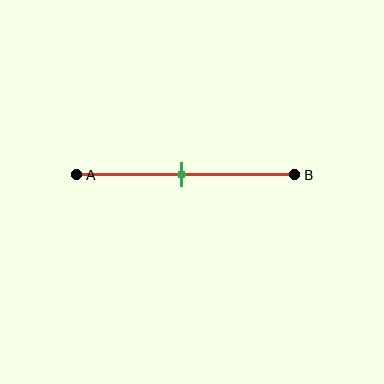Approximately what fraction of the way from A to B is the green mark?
The green mark is approximately 50% of the way from A to B.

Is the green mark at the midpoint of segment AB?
Yes, the mark is approximately at the midpoint.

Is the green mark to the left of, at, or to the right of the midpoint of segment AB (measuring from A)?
The green mark is approximately at the midpoint of segment AB.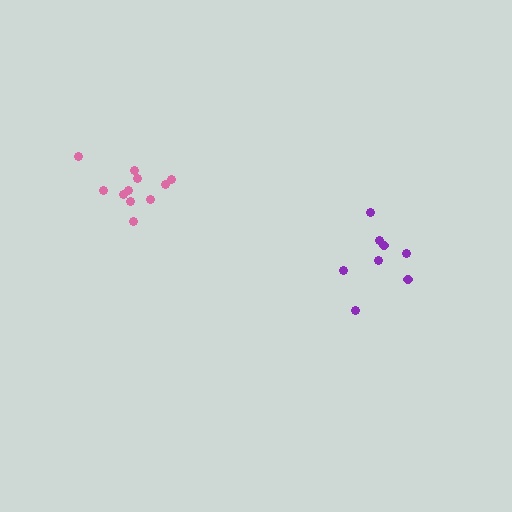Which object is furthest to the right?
The purple cluster is rightmost.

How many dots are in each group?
Group 1: 11 dots, Group 2: 8 dots (19 total).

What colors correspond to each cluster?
The clusters are colored: pink, purple.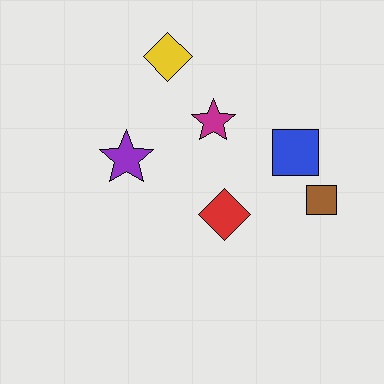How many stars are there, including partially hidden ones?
There are 2 stars.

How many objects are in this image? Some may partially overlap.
There are 6 objects.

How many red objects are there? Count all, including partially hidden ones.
There is 1 red object.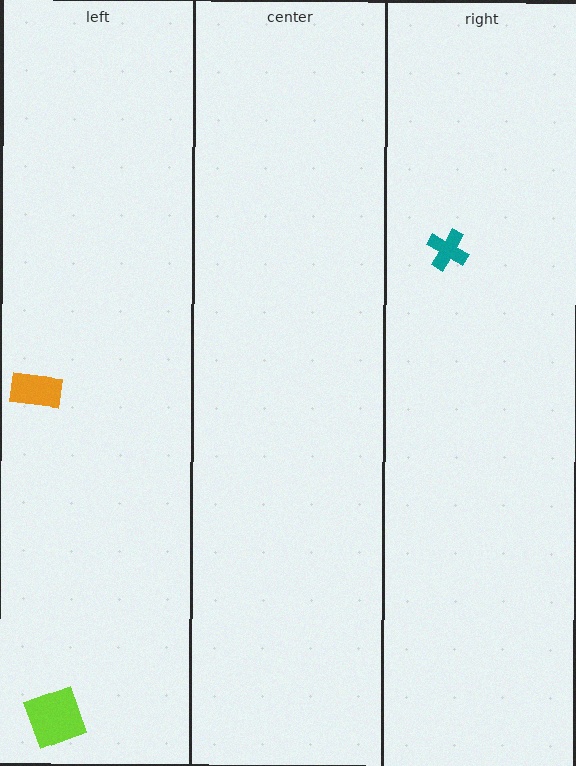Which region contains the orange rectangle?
The left region.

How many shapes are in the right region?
1.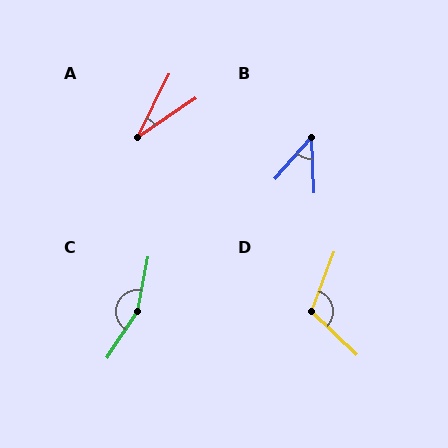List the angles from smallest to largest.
A (29°), B (44°), D (113°), C (158°).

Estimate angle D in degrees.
Approximately 113 degrees.